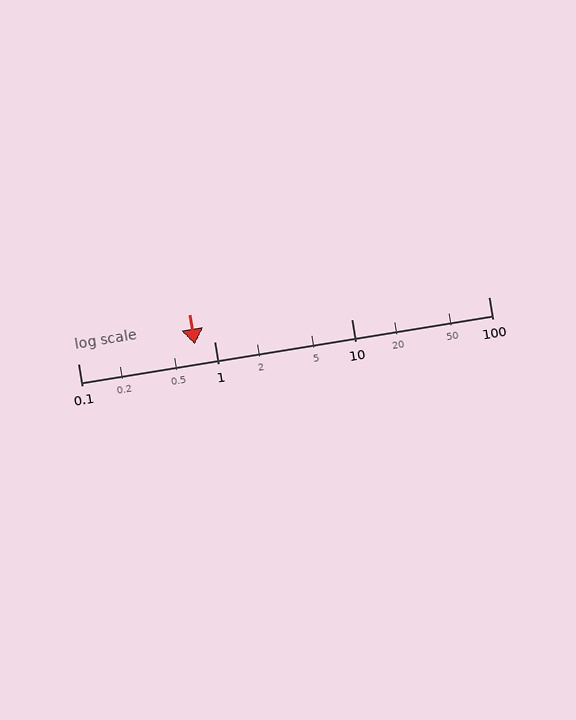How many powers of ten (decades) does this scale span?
The scale spans 3 decades, from 0.1 to 100.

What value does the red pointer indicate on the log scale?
The pointer indicates approximately 0.71.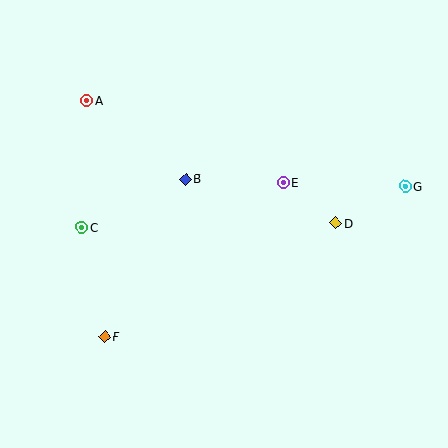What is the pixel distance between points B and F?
The distance between B and F is 177 pixels.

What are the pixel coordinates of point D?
Point D is at (336, 223).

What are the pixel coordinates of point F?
Point F is at (104, 337).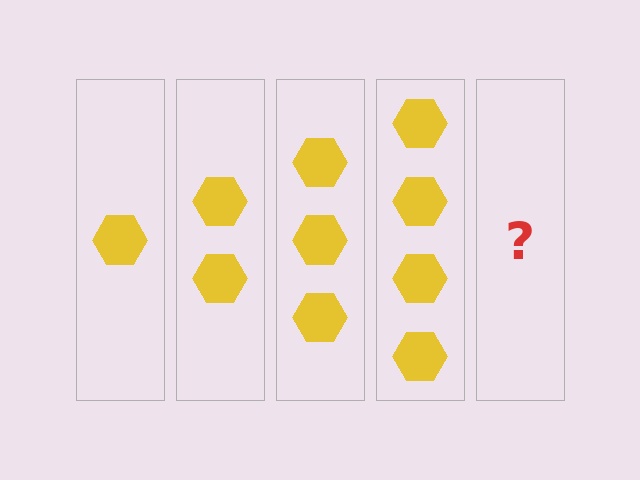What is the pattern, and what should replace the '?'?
The pattern is that each step adds one more hexagon. The '?' should be 5 hexagons.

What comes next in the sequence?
The next element should be 5 hexagons.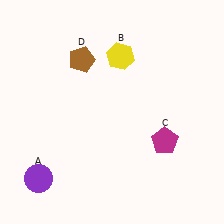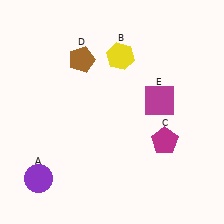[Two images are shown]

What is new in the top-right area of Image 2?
A magenta square (E) was added in the top-right area of Image 2.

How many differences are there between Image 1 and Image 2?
There is 1 difference between the two images.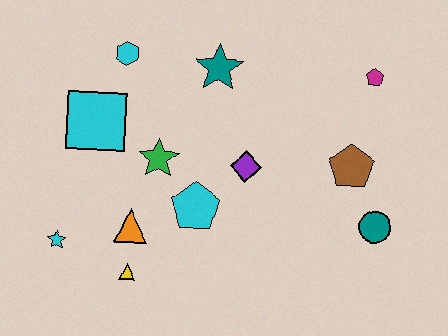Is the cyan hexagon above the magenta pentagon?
Yes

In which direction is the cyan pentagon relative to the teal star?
The cyan pentagon is below the teal star.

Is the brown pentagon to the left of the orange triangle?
No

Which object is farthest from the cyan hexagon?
The teal circle is farthest from the cyan hexagon.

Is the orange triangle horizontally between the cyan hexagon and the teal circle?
Yes